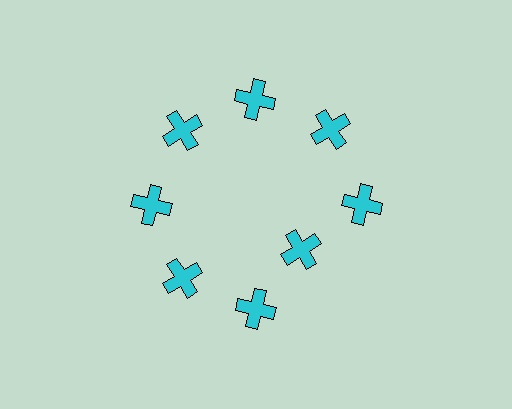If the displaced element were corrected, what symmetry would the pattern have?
It would have 8-fold rotational symmetry — the pattern would map onto itself every 45 degrees.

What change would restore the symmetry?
The symmetry would be restored by moving it outward, back onto the ring so that all 8 crosses sit at equal angles and equal distance from the center.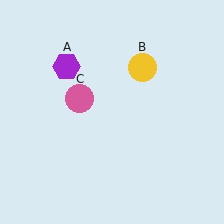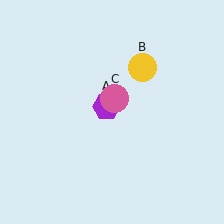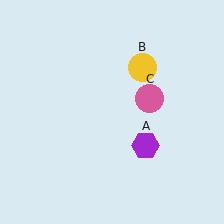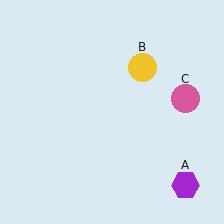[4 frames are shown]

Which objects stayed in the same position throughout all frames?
Yellow circle (object B) remained stationary.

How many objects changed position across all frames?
2 objects changed position: purple hexagon (object A), pink circle (object C).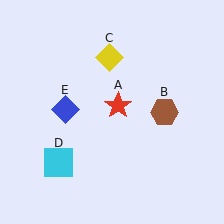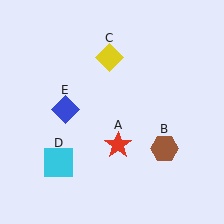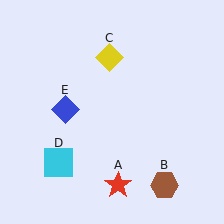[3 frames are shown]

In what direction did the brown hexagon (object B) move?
The brown hexagon (object B) moved down.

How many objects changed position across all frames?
2 objects changed position: red star (object A), brown hexagon (object B).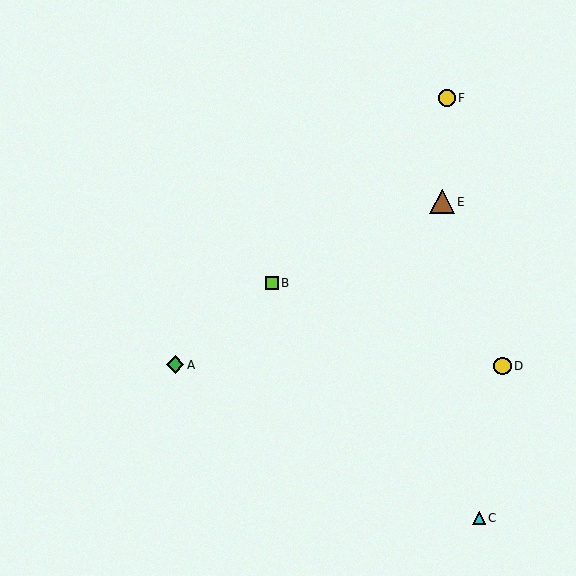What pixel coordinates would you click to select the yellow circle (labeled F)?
Click at (447, 98) to select the yellow circle F.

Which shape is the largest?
The brown triangle (labeled E) is the largest.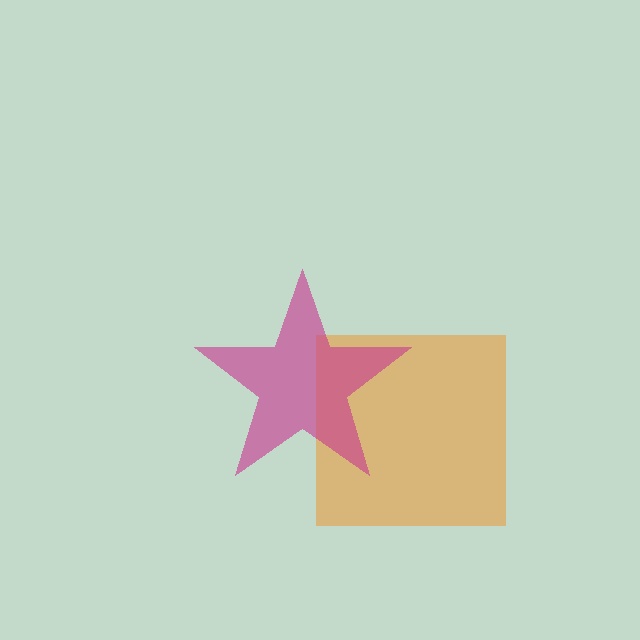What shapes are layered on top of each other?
The layered shapes are: an orange square, a magenta star.